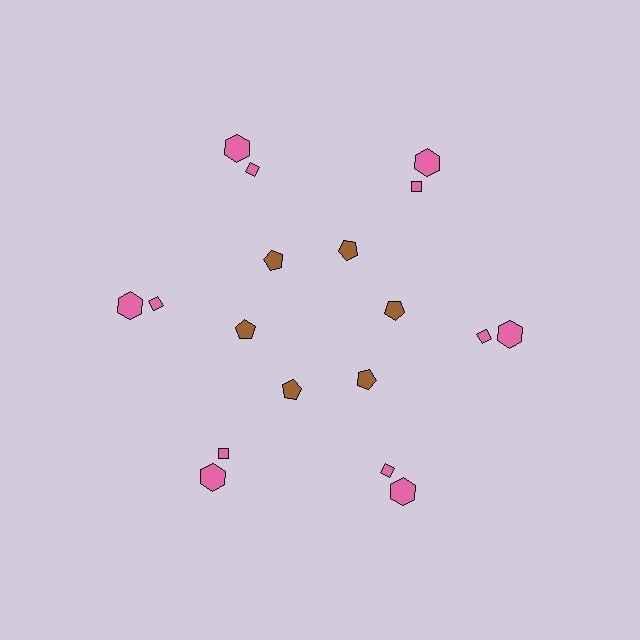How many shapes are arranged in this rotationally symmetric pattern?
There are 18 shapes, arranged in 6 groups of 3.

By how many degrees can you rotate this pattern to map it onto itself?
The pattern maps onto itself every 60 degrees of rotation.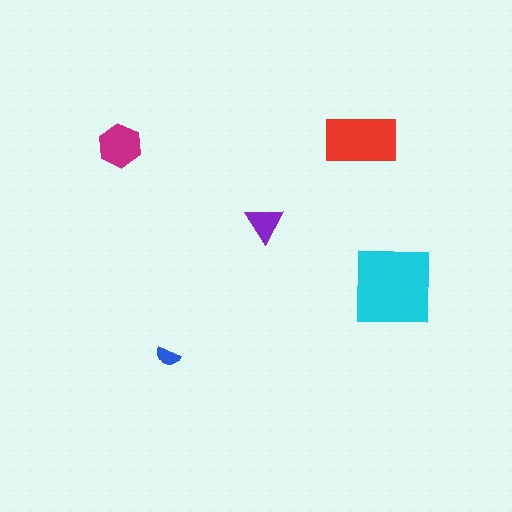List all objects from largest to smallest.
The cyan square, the red rectangle, the magenta hexagon, the purple triangle, the blue semicircle.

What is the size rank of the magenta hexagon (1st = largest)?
3rd.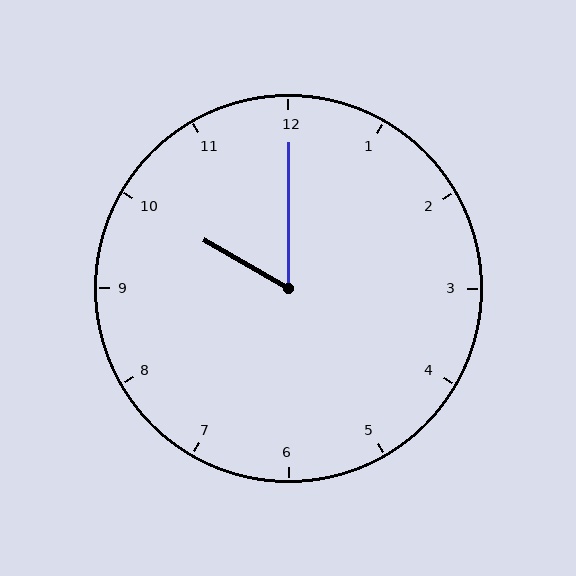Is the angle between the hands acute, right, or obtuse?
It is acute.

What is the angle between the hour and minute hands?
Approximately 60 degrees.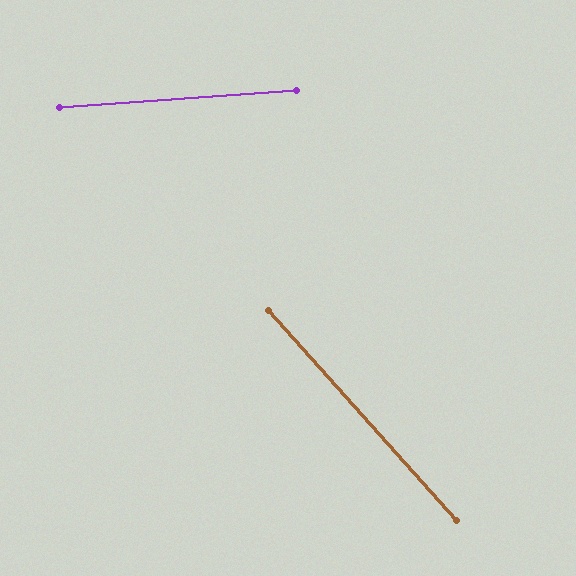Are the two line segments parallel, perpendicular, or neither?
Neither parallel nor perpendicular — they differ by about 52°.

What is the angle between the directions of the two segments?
Approximately 52 degrees.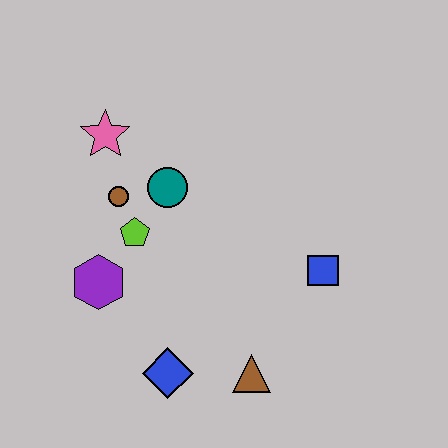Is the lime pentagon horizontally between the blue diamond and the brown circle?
Yes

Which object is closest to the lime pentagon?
The brown circle is closest to the lime pentagon.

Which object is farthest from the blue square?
The pink star is farthest from the blue square.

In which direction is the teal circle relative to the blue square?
The teal circle is to the left of the blue square.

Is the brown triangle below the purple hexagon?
Yes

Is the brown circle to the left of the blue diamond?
Yes